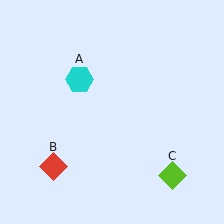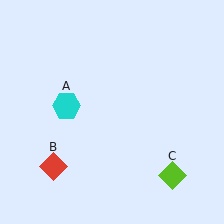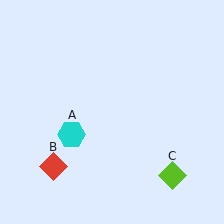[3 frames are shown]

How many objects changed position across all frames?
1 object changed position: cyan hexagon (object A).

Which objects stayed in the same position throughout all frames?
Red diamond (object B) and lime diamond (object C) remained stationary.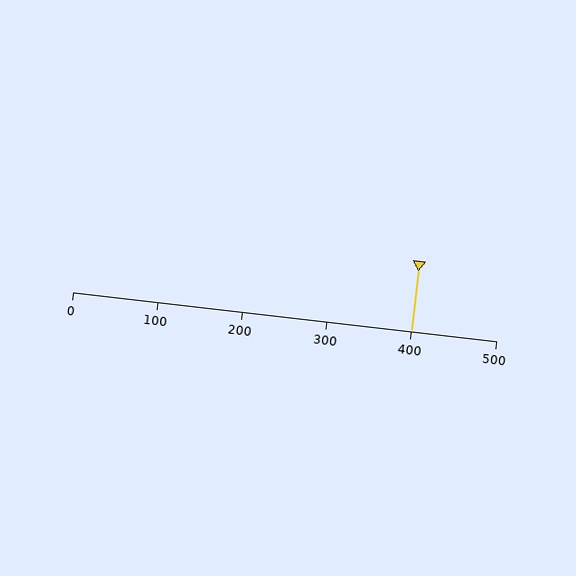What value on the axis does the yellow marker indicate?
The marker indicates approximately 400.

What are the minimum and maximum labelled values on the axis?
The axis runs from 0 to 500.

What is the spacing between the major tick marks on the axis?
The major ticks are spaced 100 apart.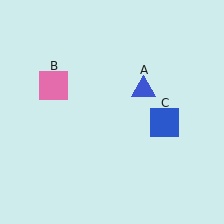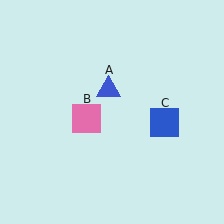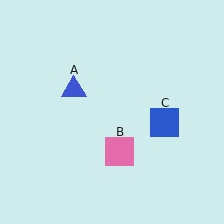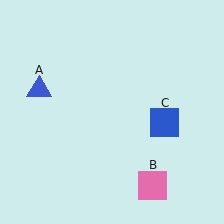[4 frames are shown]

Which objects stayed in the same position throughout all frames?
Blue square (object C) remained stationary.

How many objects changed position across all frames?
2 objects changed position: blue triangle (object A), pink square (object B).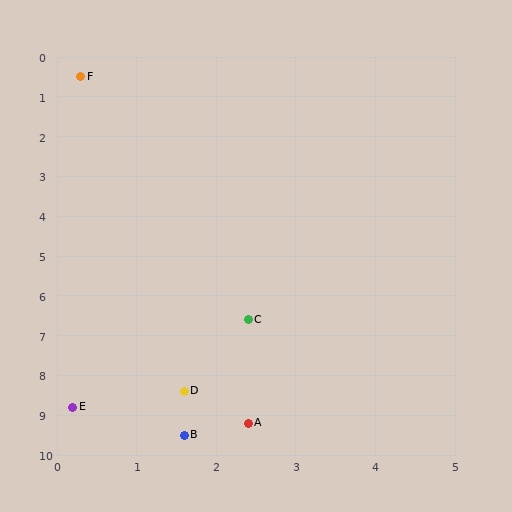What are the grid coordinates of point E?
Point E is at approximately (0.2, 8.8).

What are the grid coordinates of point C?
Point C is at approximately (2.4, 6.6).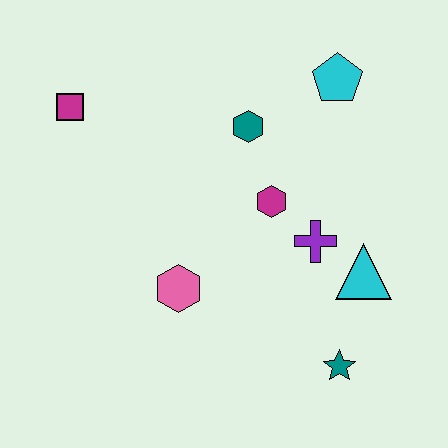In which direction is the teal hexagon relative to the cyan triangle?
The teal hexagon is above the cyan triangle.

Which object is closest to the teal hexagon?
The magenta hexagon is closest to the teal hexagon.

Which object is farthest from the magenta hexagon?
The magenta square is farthest from the magenta hexagon.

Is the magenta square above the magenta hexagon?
Yes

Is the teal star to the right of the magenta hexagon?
Yes